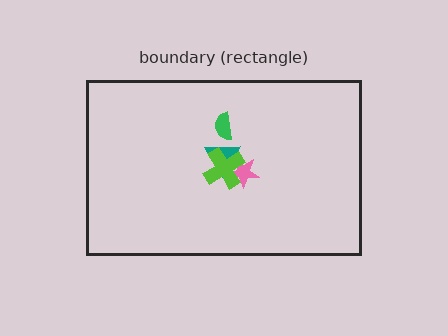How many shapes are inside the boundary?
4 inside, 0 outside.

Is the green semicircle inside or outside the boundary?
Inside.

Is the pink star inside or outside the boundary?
Inside.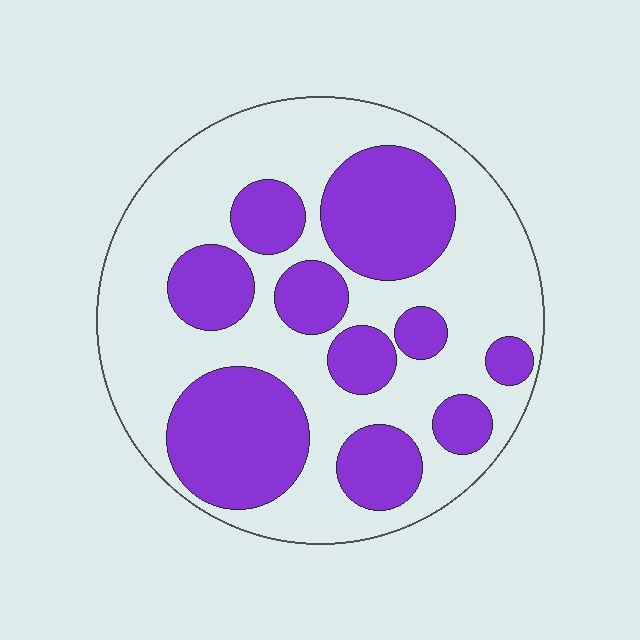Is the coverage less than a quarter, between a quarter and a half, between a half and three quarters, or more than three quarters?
Between a quarter and a half.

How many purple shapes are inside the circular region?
10.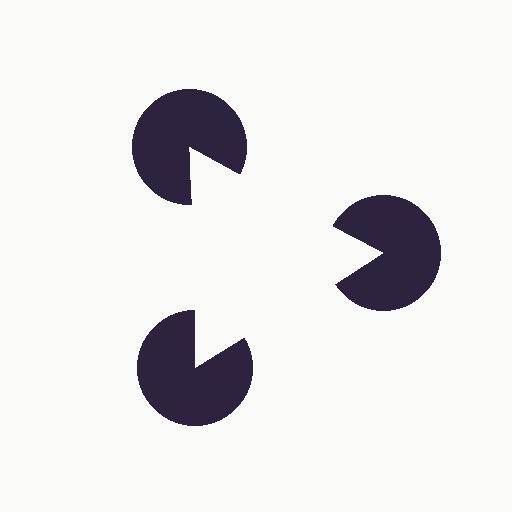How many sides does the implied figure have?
3 sides.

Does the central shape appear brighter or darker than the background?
It typically appears slightly brighter than the background, even though no actual brightness change is drawn.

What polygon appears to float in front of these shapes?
An illusory triangle — its edges are inferred from the aligned wedge cuts in the pac-man discs, not physically drawn.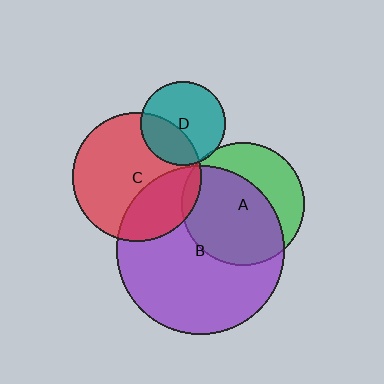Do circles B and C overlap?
Yes.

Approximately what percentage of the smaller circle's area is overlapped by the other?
Approximately 30%.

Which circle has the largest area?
Circle B (purple).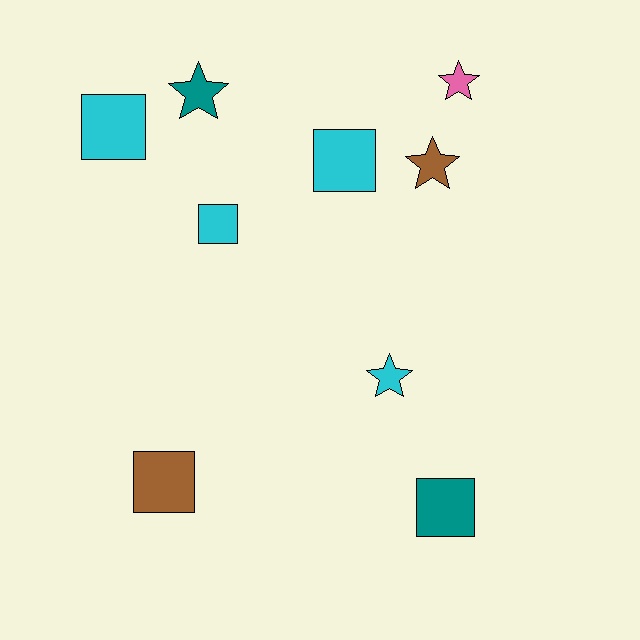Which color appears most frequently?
Cyan, with 4 objects.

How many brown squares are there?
There is 1 brown square.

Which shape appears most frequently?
Square, with 5 objects.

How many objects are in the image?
There are 9 objects.